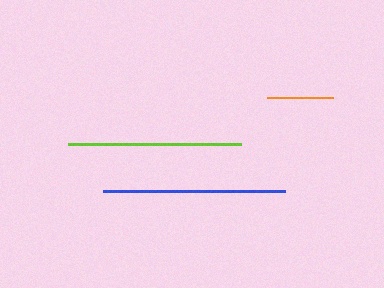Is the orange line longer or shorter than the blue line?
The blue line is longer than the orange line.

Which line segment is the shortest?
The orange line is the shortest at approximately 66 pixels.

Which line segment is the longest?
The blue line is the longest at approximately 182 pixels.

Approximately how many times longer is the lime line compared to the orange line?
The lime line is approximately 2.6 times the length of the orange line.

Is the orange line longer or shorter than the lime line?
The lime line is longer than the orange line.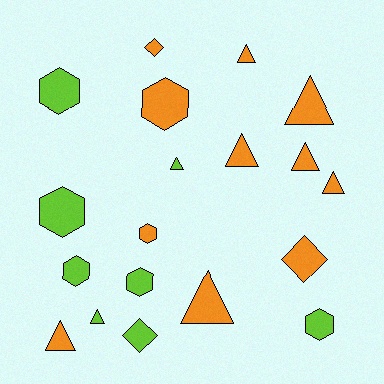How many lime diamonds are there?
There is 1 lime diamond.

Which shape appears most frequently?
Triangle, with 9 objects.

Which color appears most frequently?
Orange, with 11 objects.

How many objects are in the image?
There are 19 objects.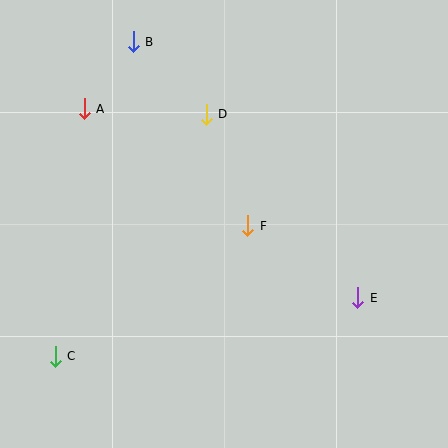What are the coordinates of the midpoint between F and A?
The midpoint between F and A is at (166, 167).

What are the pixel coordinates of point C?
Point C is at (55, 356).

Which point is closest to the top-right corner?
Point D is closest to the top-right corner.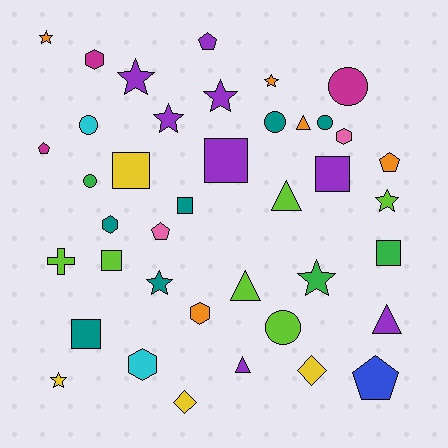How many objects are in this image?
There are 40 objects.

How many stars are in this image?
There are 9 stars.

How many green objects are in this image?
There are 3 green objects.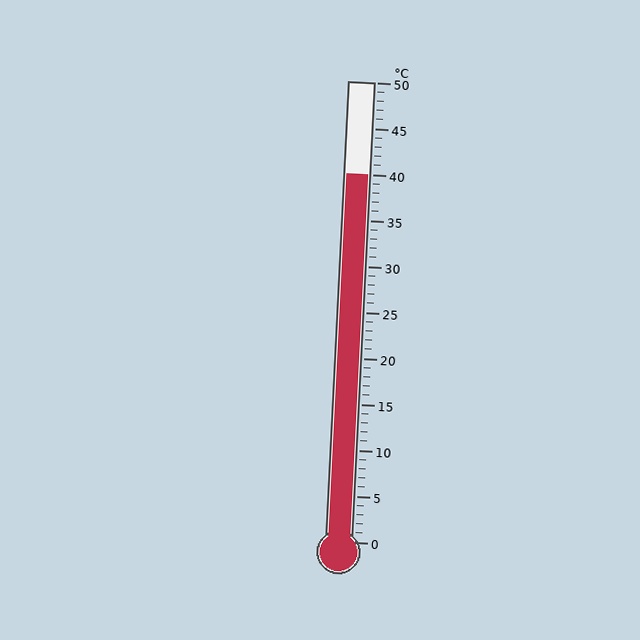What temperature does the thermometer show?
The thermometer shows approximately 40°C.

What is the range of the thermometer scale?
The thermometer scale ranges from 0°C to 50°C.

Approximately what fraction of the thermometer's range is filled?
The thermometer is filled to approximately 80% of its range.